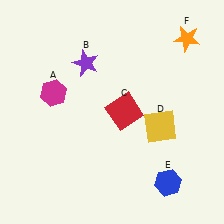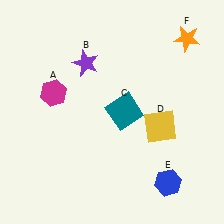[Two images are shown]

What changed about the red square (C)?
In Image 1, C is red. In Image 2, it changed to teal.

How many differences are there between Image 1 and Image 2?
There is 1 difference between the two images.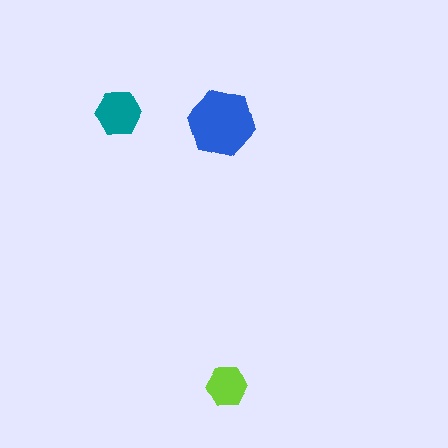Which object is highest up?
The teal hexagon is topmost.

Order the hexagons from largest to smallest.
the blue one, the teal one, the lime one.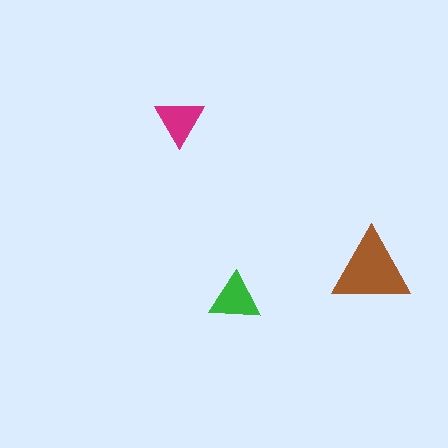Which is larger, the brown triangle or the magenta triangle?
The brown one.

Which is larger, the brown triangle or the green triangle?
The brown one.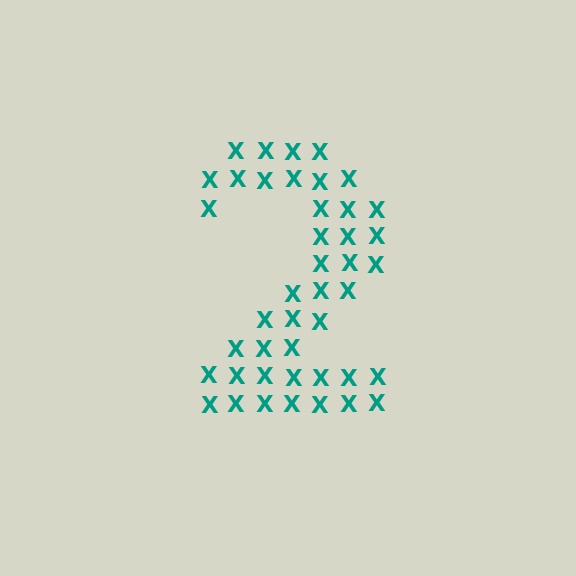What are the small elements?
The small elements are letter X's.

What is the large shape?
The large shape is the digit 2.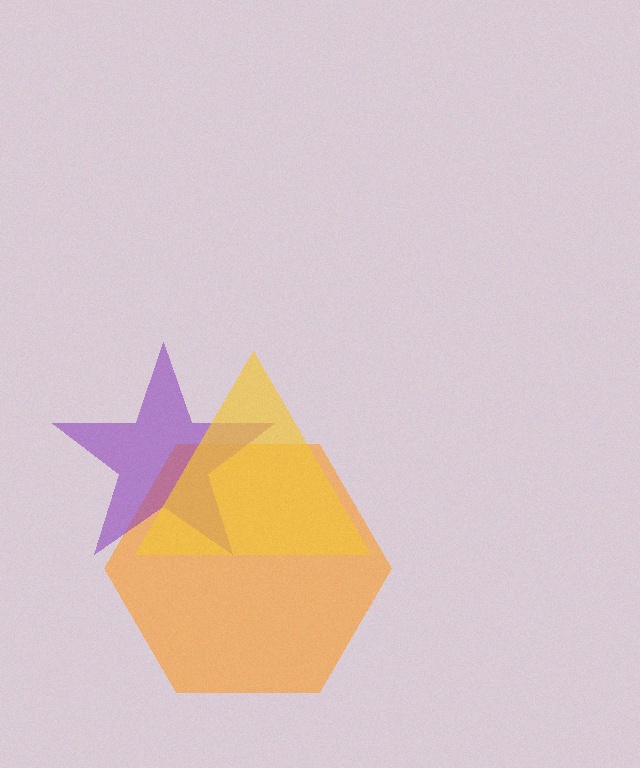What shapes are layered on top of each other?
The layered shapes are: an orange hexagon, a purple star, a yellow triangle.